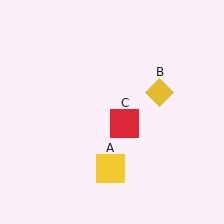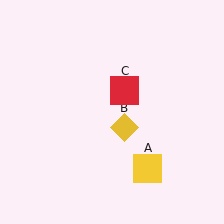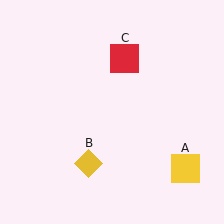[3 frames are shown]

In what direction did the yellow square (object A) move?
The yellow square (object A) moved right.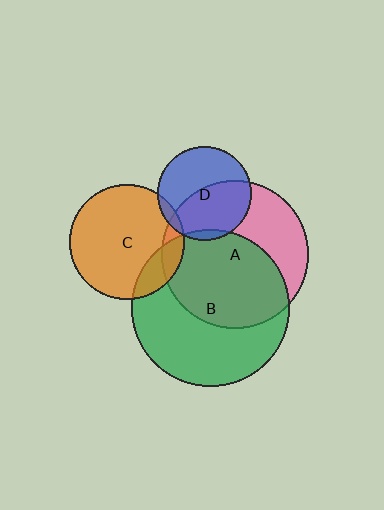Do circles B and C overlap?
Yes.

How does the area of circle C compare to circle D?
Approximately 1.5 times.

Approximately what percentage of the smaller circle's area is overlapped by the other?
Approximately 15%.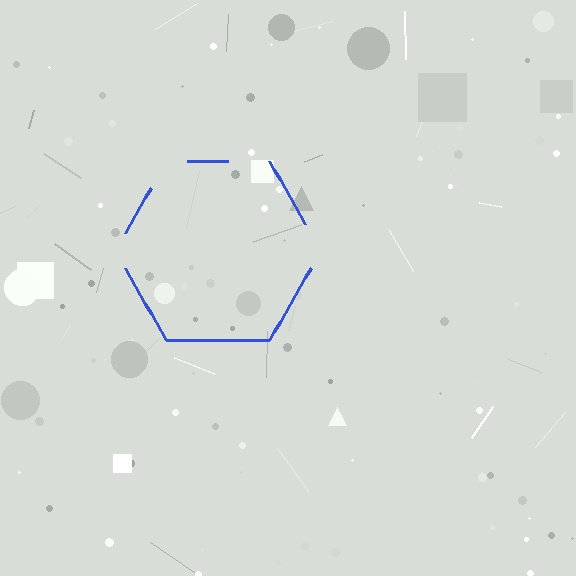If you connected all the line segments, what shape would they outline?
They would outline a hexagon.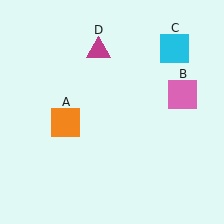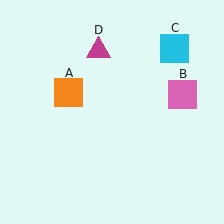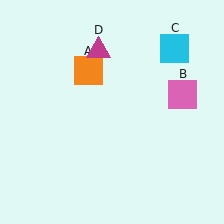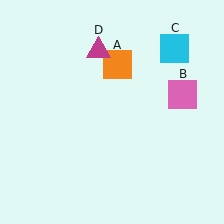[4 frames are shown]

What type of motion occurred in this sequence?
The orange square (object A) rotated clockwise around the center of the scene.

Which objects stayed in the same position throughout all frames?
Pink square (object B) and cyan square (object C) and magenta triangle (object D) remained stationary.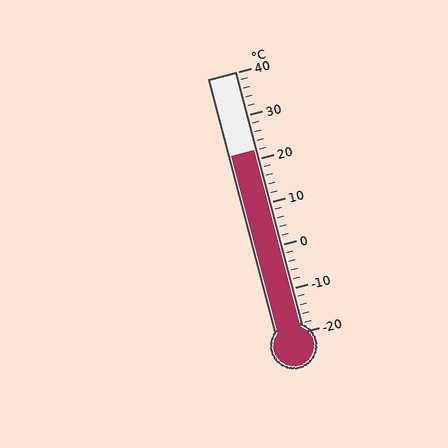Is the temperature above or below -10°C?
The temperature is above -10°C.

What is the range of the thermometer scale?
The thermometer scale ranges from -20°C to 40°C.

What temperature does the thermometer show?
The thermometer shows approximately 22°C.